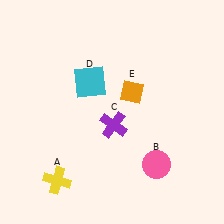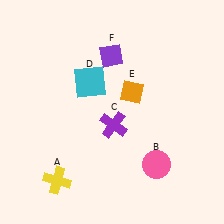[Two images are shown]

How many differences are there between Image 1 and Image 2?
There is 1 difference between the two images.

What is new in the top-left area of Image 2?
A purple diamond (F) was added in the top-left area of Image 2.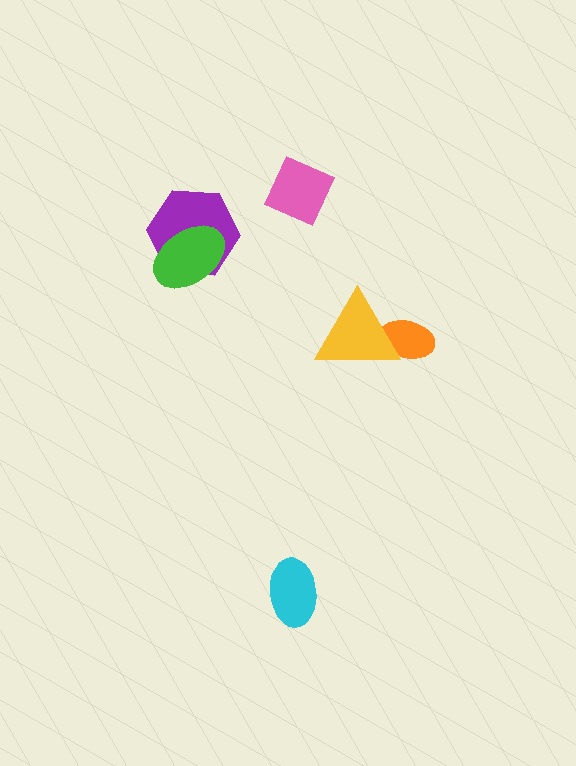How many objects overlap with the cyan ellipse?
0 objects overlap with the cyan ellipse.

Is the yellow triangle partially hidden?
No, no other shape covers it.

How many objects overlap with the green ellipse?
1 object overlaps with the green ellipse.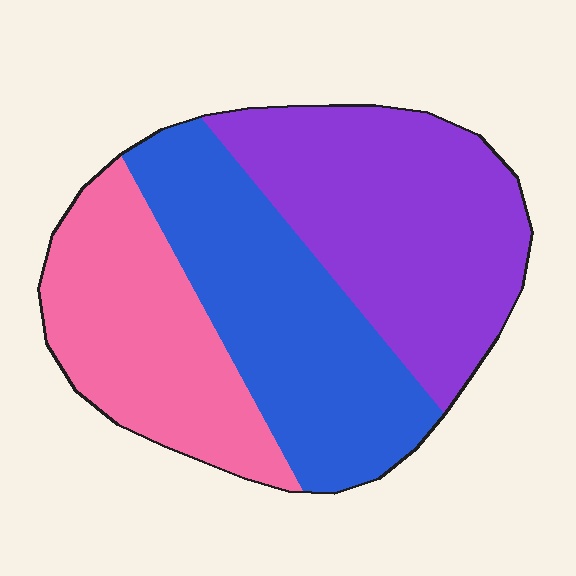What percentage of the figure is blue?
Blue covers about 35% of the figure.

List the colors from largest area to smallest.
From largest to smallest: purple, blue, pink.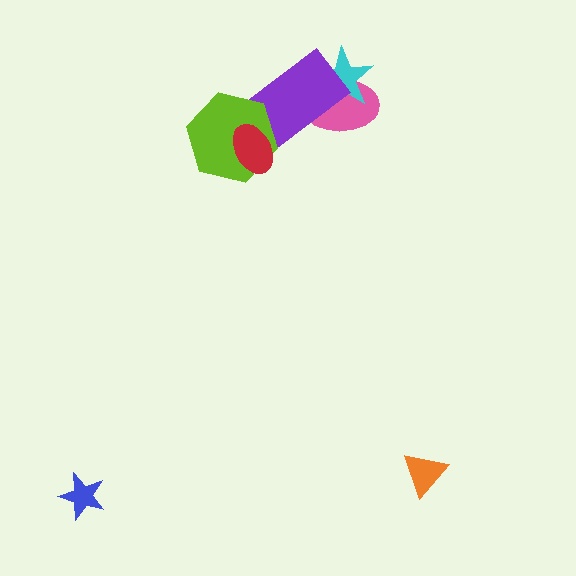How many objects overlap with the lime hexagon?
2 objects overlap with the lime hexagon.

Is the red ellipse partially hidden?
No, no other shape covers it.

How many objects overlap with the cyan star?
2 objects overlap with the cyan star.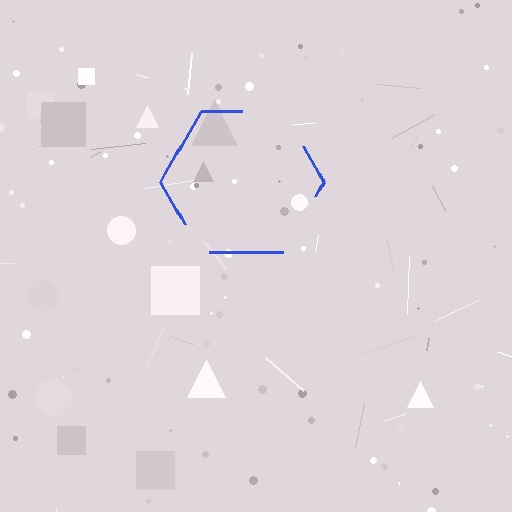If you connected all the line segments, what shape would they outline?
They would outline a hexagon.